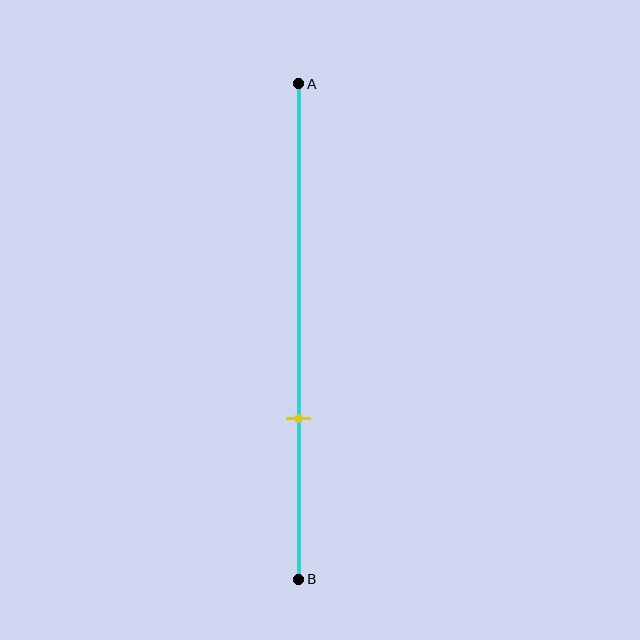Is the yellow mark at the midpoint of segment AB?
No, the mark is at about 65% from A, not at the 50% midpoint.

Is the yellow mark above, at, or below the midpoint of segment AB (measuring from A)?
The yellow mark is below the midpoint of segment AB.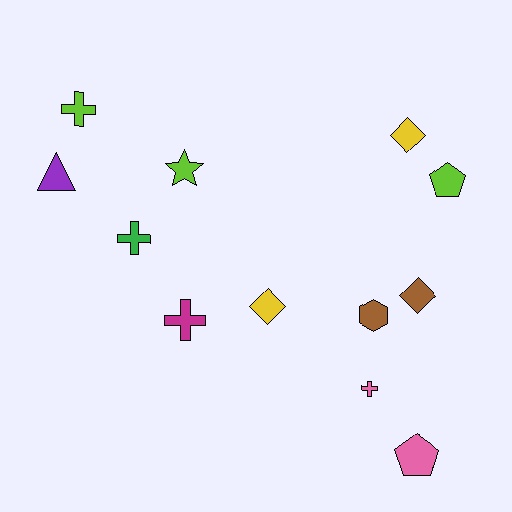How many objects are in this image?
There are 12 objects.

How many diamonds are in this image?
There are 3 diamonds.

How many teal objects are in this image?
There are no teal objects.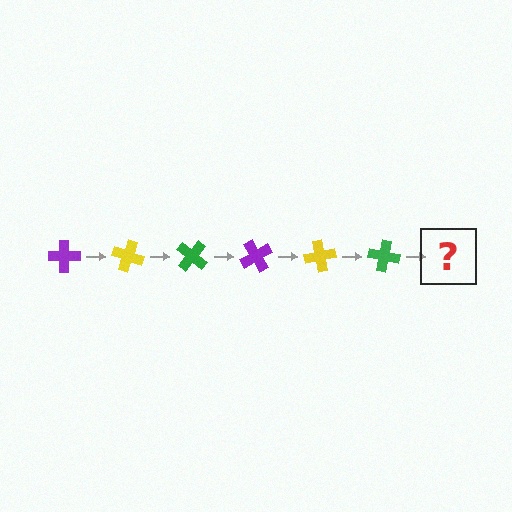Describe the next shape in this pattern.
It should be a purple cross, rotated 120 degrees from the start.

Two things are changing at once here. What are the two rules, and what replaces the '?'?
The two rules are that it rotates 20 degrees each step and the color cycles through purple, yellow, and green. The '?' should be a purple cross, rotated 120 degrees from the start.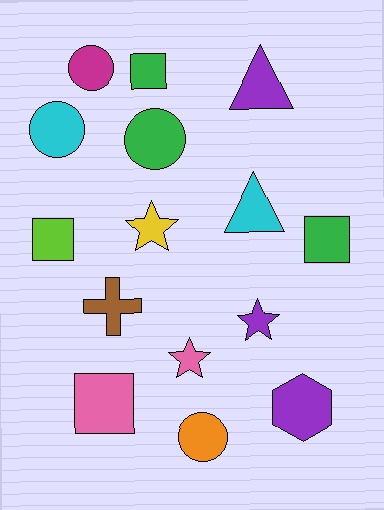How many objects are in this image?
There are 15 objects.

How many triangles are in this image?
There are 2 triangles.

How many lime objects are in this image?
There is 1 lime object.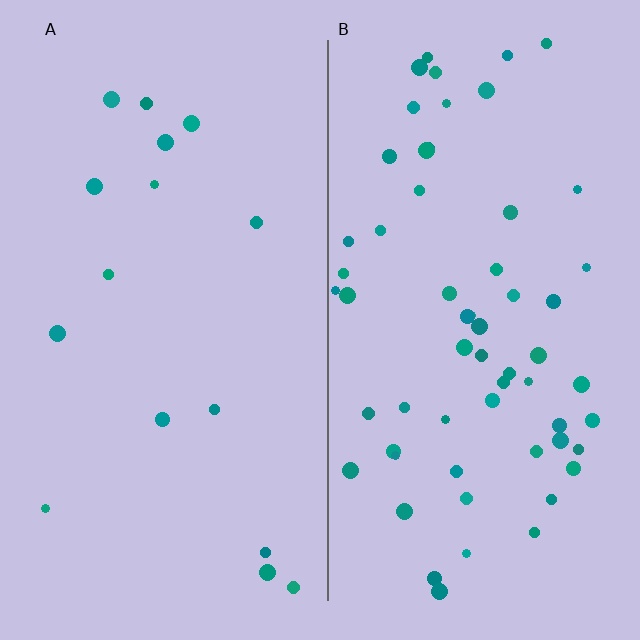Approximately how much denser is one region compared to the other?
Approximately 3.9× — region B over region A.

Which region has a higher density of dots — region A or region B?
B (the right).